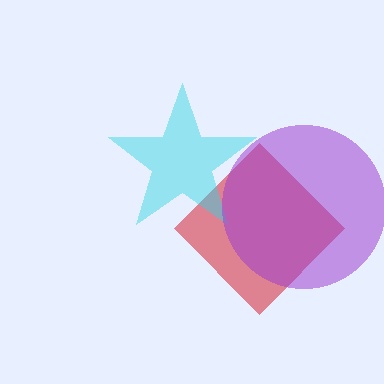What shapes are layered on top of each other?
The layered shapes are: a red diamond, a cyan star, a purple circle.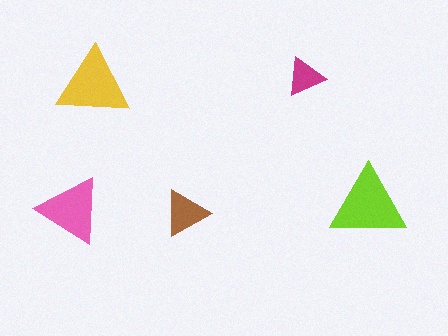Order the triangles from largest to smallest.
the lime one, the yellow one, the pink one, the brown one, the magenta one.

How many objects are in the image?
There are 5 objects in the image.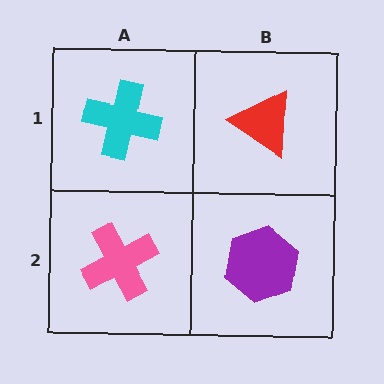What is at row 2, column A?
A pink cross.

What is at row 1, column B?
A red triangle.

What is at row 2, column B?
A purple hexagon.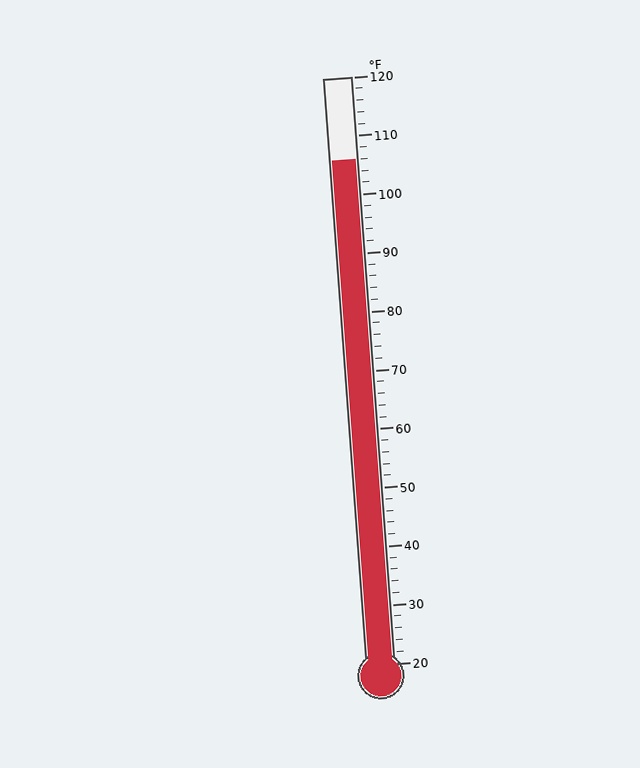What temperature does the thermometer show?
The thermometer shows approximately 106°F.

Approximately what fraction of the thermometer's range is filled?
The thermometer is filled to approximately 85% of its range.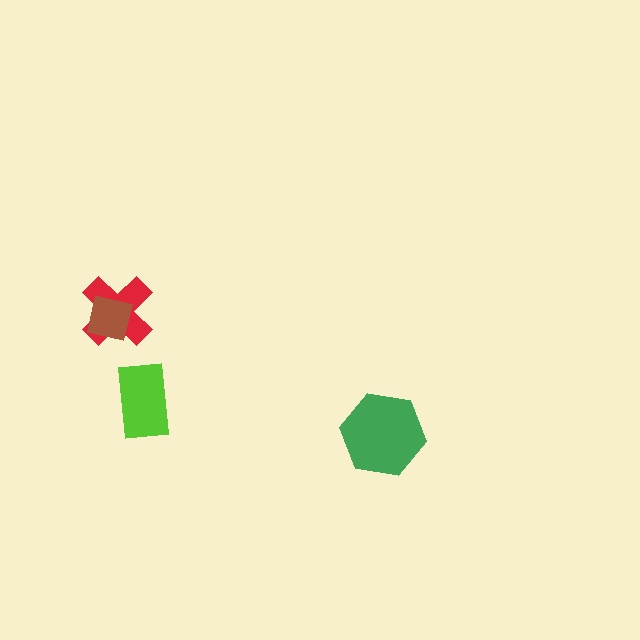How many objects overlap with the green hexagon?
0 objects overlap with the green hexagon.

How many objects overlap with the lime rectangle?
0 objects overlap with the lime rectangle.